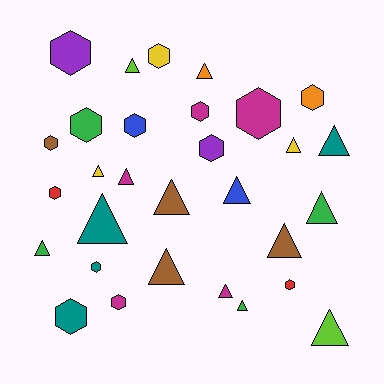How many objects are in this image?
There are 30 objects.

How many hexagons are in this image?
There are 14 hexagons.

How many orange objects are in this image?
There are 2 orange objects.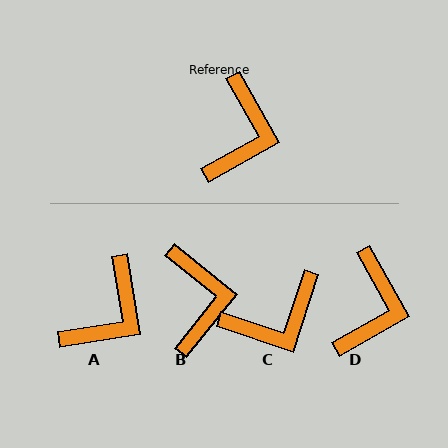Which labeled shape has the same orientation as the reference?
D.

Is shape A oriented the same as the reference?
No, it is off by about 20 degrees.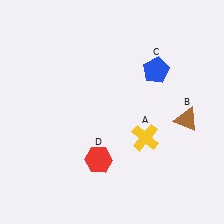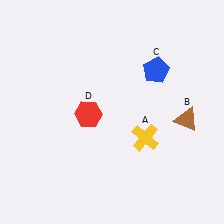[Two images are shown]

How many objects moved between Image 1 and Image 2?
1 object moved between the two images.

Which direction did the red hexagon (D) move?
The red hexagon (D) moved up.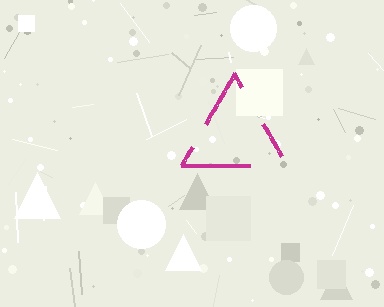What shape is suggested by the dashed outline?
The dashed outline suggests a triangle.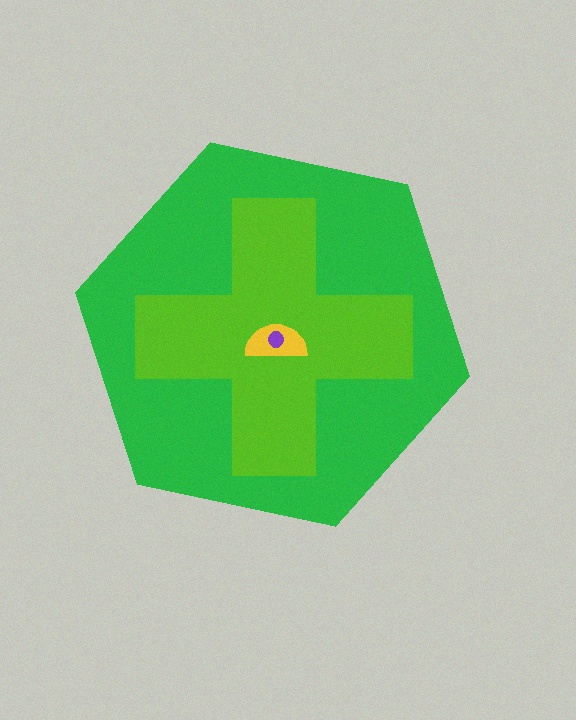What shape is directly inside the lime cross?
The yellow semicircle.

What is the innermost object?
The purple circle.